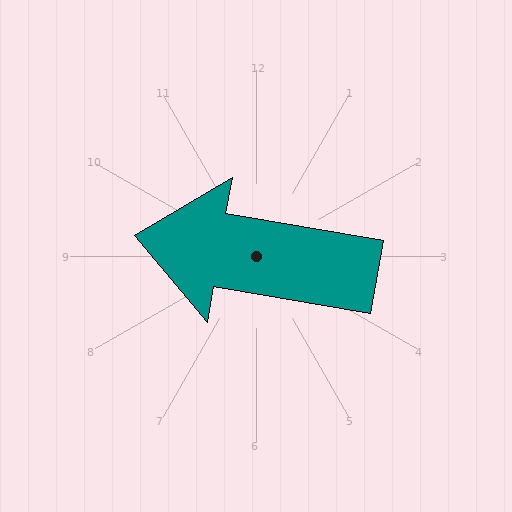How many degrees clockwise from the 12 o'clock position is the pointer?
Approximately 280 degrees.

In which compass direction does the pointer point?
West.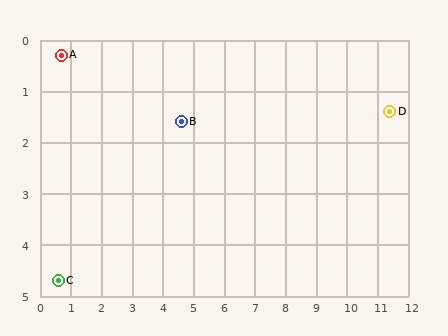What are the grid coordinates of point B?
Point B is at approximately (4.6, 1.6).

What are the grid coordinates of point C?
Point C is at approximately (0.6, 4.7).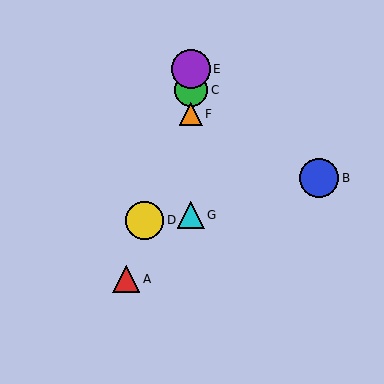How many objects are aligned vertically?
4 objects (C, E, F, G) are aligned vertically.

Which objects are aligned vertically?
Objects C, E, F, G are aligned vertically.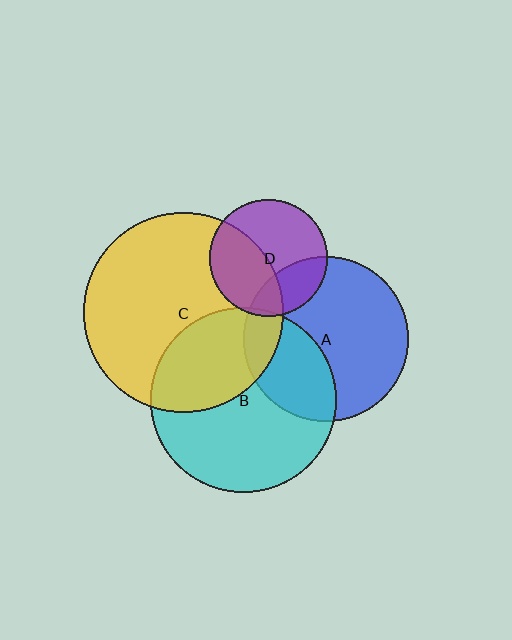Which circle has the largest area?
Circle C (yellow).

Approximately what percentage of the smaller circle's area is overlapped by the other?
Approximately 35%.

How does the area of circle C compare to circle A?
Approximately 1.5 times.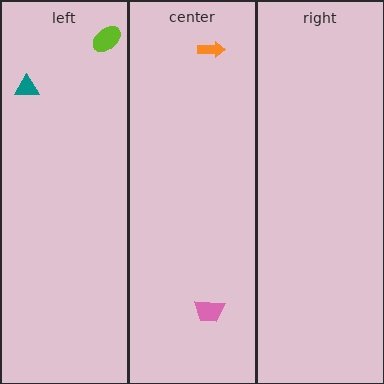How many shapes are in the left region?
2.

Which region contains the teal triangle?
The left region.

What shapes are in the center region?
The orange arrow, the pink trapezoid.